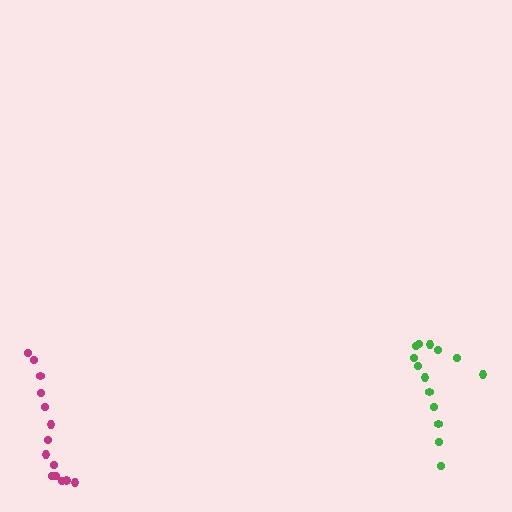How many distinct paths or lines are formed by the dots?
There are 2 distinct paths.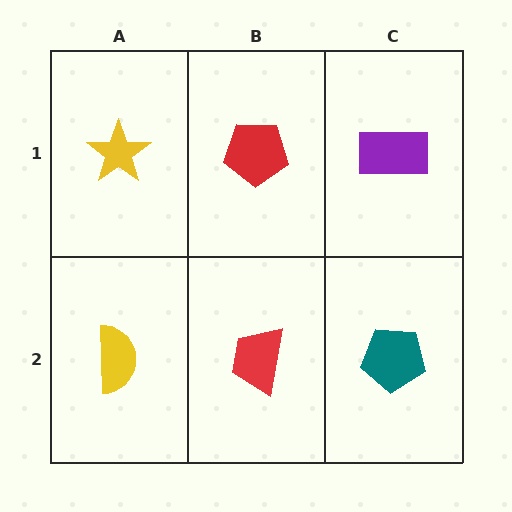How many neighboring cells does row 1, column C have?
2.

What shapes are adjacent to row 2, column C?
A purple rectangle (row 1, column C), a red trapezoid (row 2, column B).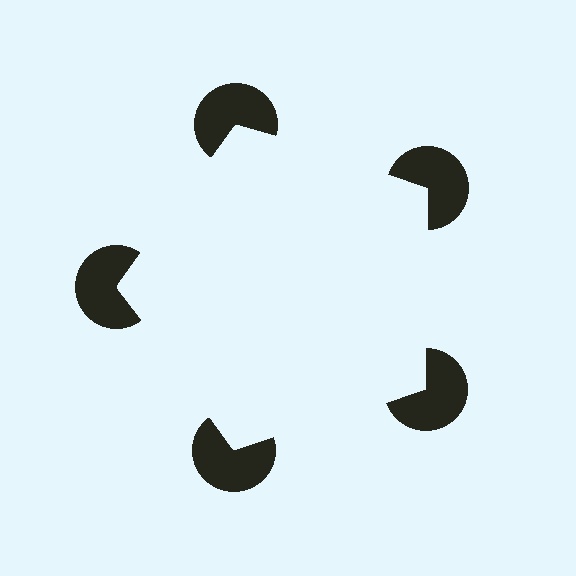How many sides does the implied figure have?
5 sides.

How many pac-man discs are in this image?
There are 5 — one at each vertex of the illusory pentagon.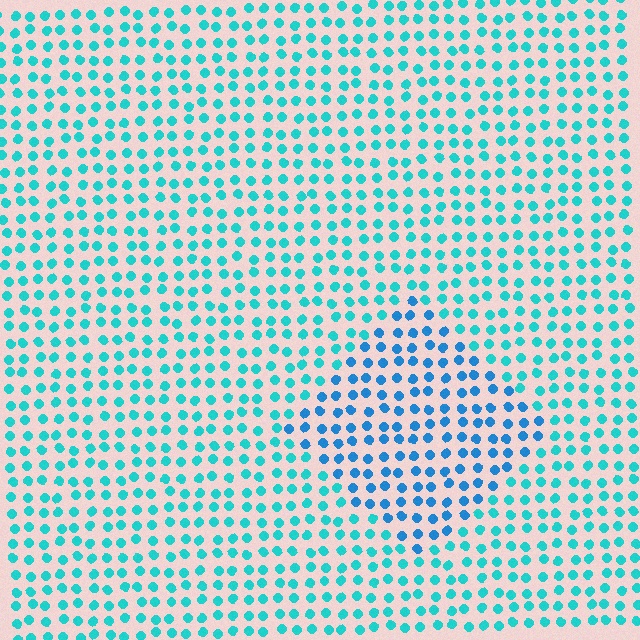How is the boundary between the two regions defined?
The boundary is defined purely by a slight shift in hue (about 28 degrees). Spacing, size, and orientation are identical on both sides.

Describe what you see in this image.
The image is filled with small cyan elements in a uniform arrangement. A diamond-shaped region is visible where the elements are tinted to a slightly different hue, forming a subtle color boundary.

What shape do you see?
I see a diamond.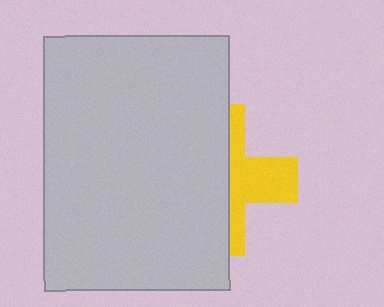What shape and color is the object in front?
The object in front is a light gray rectangle.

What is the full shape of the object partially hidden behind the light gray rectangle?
The partially hidden object is a yellow cross.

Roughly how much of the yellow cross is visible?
A small part of it is visible (roughly 41%).